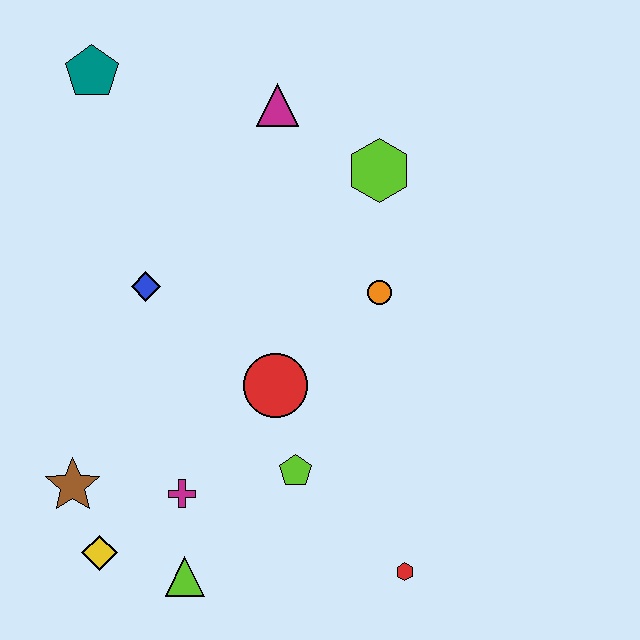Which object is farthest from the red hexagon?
The teal pentagon is farthest from the red hexagon.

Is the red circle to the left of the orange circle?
Yes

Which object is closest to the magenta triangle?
The lime hexagon is closest to the magenta triangle.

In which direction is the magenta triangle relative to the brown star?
The magenta triangle is above the brown star.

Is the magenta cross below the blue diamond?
Yes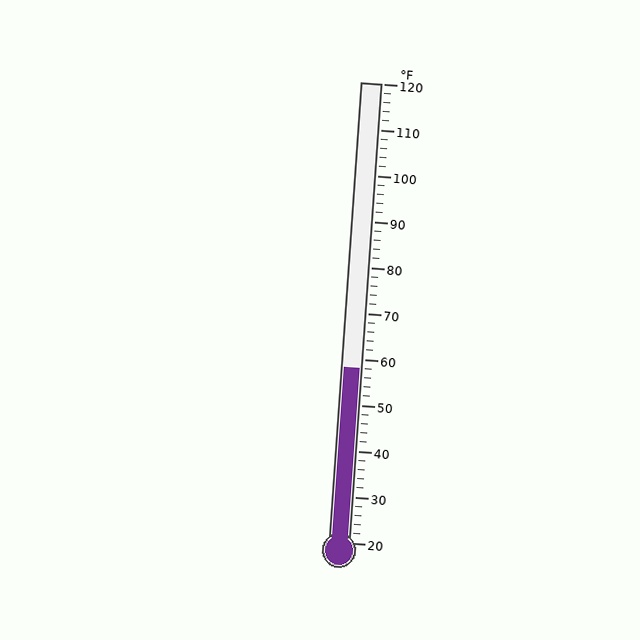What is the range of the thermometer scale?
The thermometer scale ranges from 20°F to 120°F.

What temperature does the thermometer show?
The thermometer shows approximately 58°F.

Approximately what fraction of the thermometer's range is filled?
The thermometer is filled to approximately 40% of its range.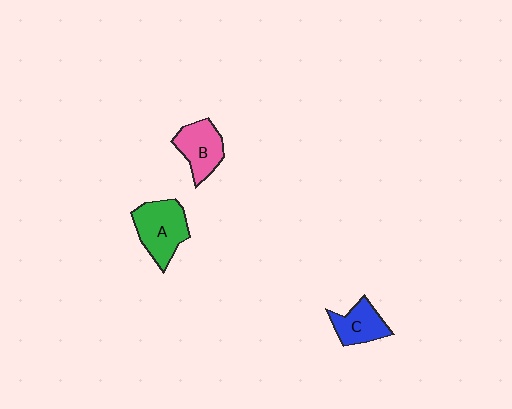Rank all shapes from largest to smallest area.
From largest to smallest: A (green), B (pink), C (blue).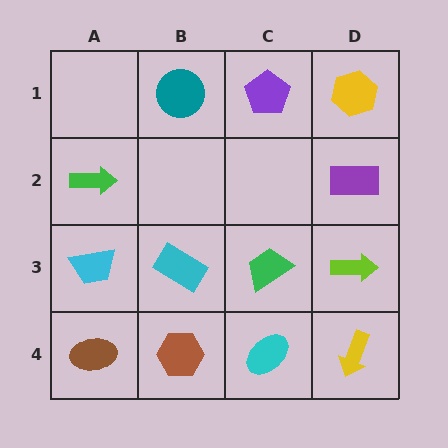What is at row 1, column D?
A yellow hexagon.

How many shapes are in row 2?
2 shapes.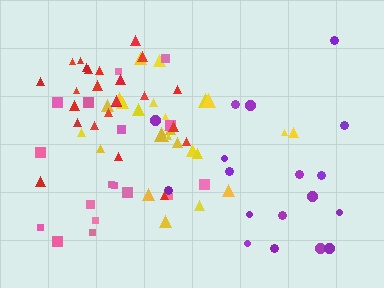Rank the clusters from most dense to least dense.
red, yellow, pink, purple.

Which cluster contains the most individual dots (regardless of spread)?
Yellow (25).